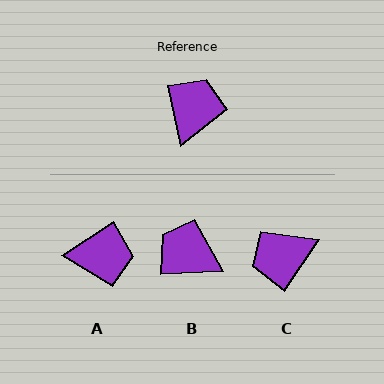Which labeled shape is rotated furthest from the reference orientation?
C, about 133 degrees away.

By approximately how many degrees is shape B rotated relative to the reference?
Approximately 80 degrees counter-clockwise.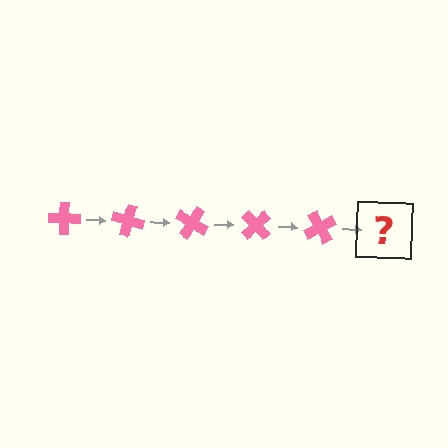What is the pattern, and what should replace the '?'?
The pattern is that the cross rotates 15 degrees each step. The '?' should be a pink cross rotated 75 degrees.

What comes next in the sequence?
The next element should be a pink cross rotated 75 degrees.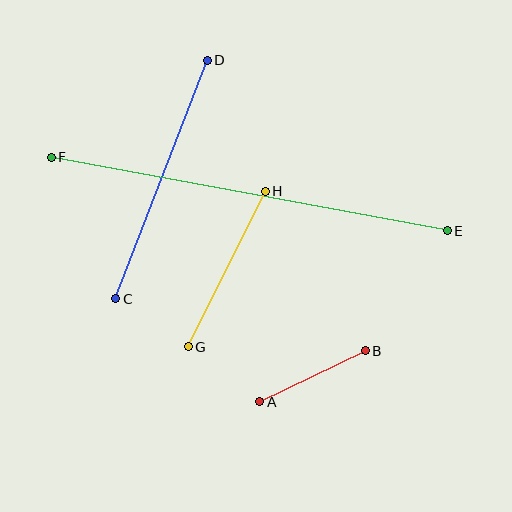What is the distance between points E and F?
The distance is approximately 403 pixels.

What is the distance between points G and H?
The distance is approximately 173 pixels.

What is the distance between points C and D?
The distance is approximately 255 pixels.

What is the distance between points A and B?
The distance is approximately 117 pixels.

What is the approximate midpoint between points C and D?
The midpoint is at approximately (161, 180) pixels.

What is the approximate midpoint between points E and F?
The midpoint is at approximately (249, 194) pixels.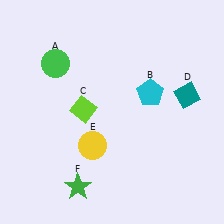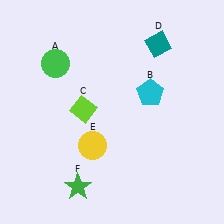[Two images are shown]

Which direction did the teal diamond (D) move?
The teal diamond (D) moved up.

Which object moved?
The teal diamond (D) moved up.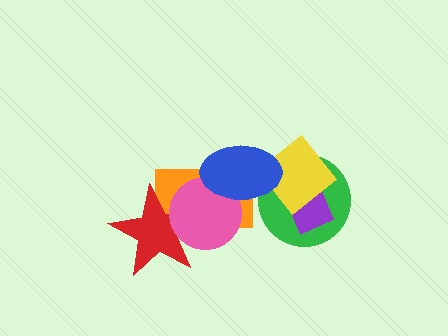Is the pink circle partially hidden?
Yes, it is partially covered by another shape.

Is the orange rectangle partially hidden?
Yes, it is partially covered by another shape.